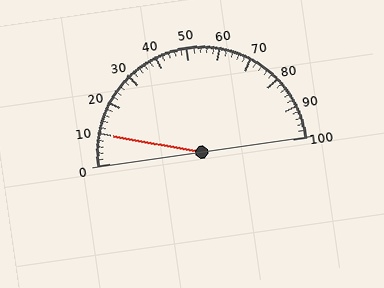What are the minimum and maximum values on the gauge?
The gauge ranges from 0 to 100.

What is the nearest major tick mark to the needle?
The nearest major tick mark is 10.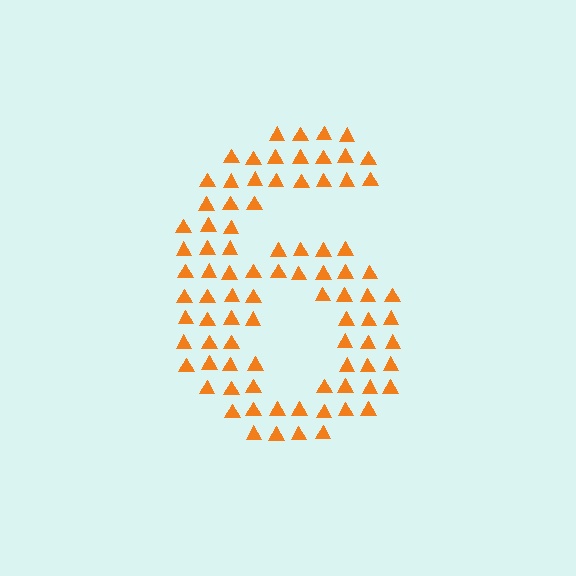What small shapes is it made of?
It is made of small triangles.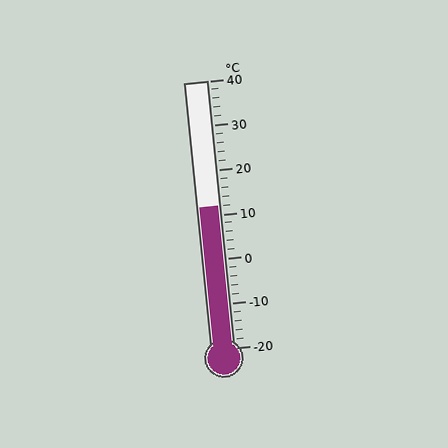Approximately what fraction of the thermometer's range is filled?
The thermometer is filled to approximately 55% of its range.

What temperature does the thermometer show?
The thermometer shows approximately 12°C.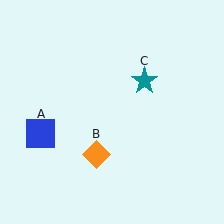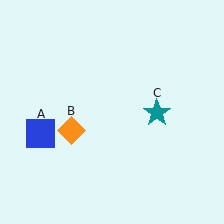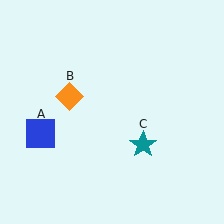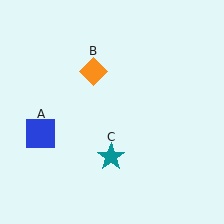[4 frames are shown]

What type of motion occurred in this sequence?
The orange diamond (object B), teal star (object C) rotated clockwise around the center of the scene.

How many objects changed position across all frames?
2 objects changed position: orange diamond (object B), teal star (object C).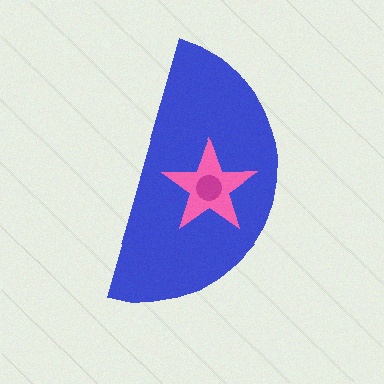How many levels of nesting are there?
3.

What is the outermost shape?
The blue semicircle.